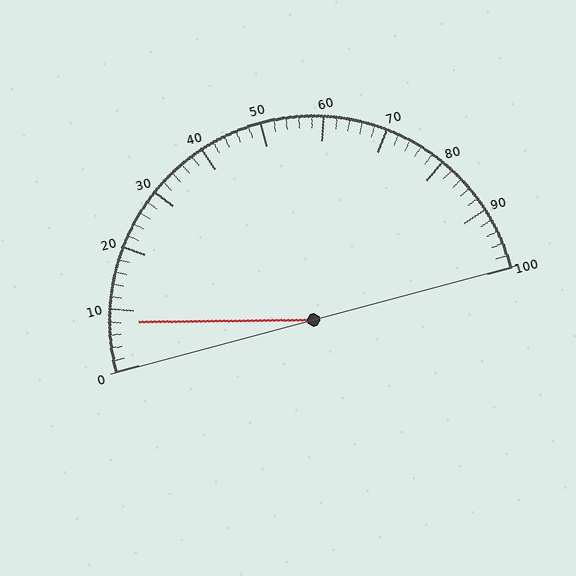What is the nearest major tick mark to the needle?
The nearest major tick mark is 10.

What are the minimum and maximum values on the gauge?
The gauge ranges from 0 to 100.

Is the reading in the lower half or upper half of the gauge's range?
The reading is in the lower half of the range (0 to 100).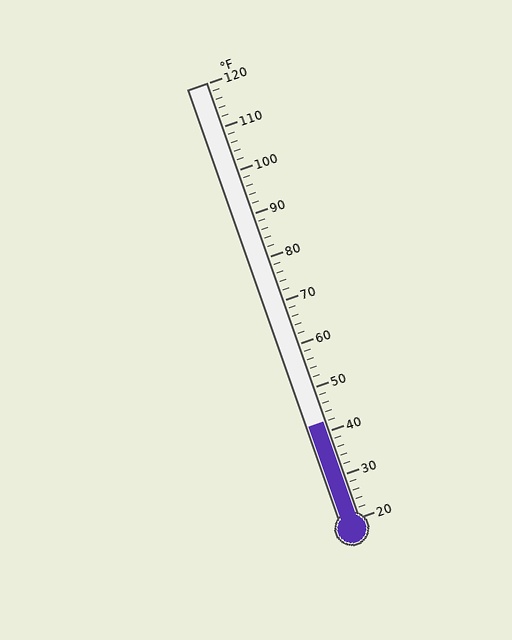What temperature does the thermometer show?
The thermometer shows approximately 42°F.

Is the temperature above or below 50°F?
The temperature is below 50°F.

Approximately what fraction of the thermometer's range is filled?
The thermometer is filled to approximately 20% of its range.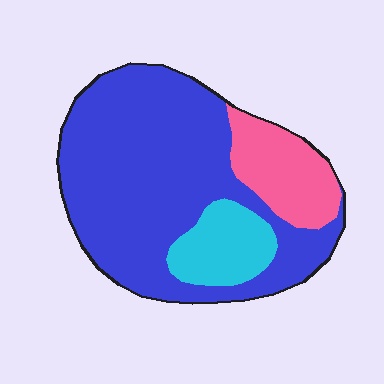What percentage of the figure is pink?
Pink covers roughly 15% of the figure.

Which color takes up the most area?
Blue, at roughly 70%.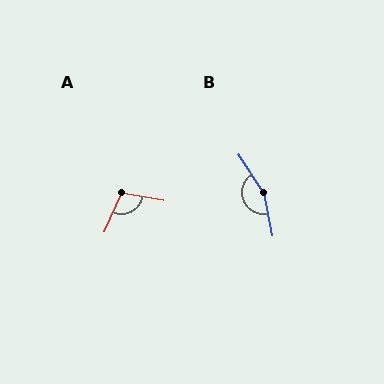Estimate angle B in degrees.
Approximately 158 degrees.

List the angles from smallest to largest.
A (104°), B (158°).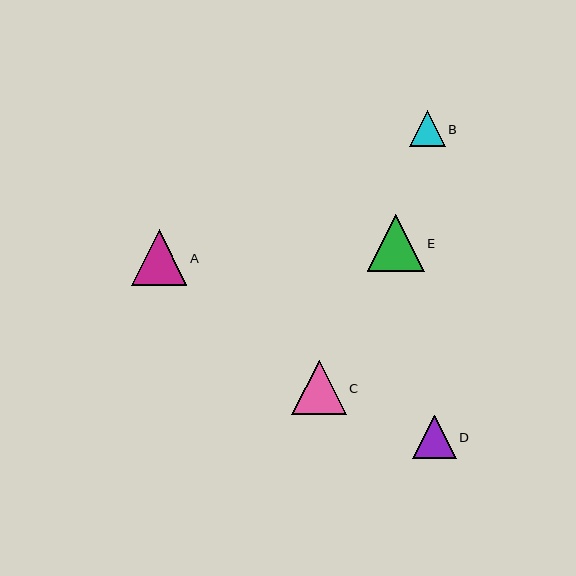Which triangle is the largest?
Triangle E is the largest with a size of approximately 57 pixels.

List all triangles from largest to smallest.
From largest to smallest: E, A, C, D, B.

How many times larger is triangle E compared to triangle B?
Triangle E is approximately 1.6 times the size of triangle B.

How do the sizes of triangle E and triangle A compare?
Triangle E and triangle A are approximately the same size.